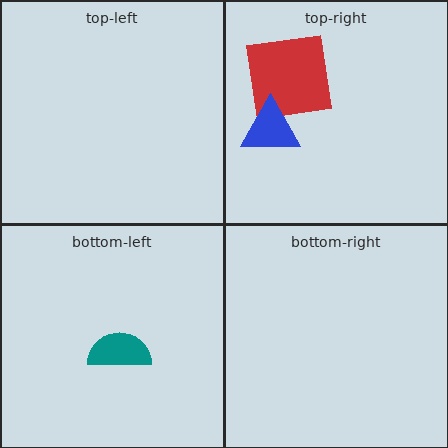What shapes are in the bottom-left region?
The teal semicircle.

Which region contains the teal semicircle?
The bottom-left region.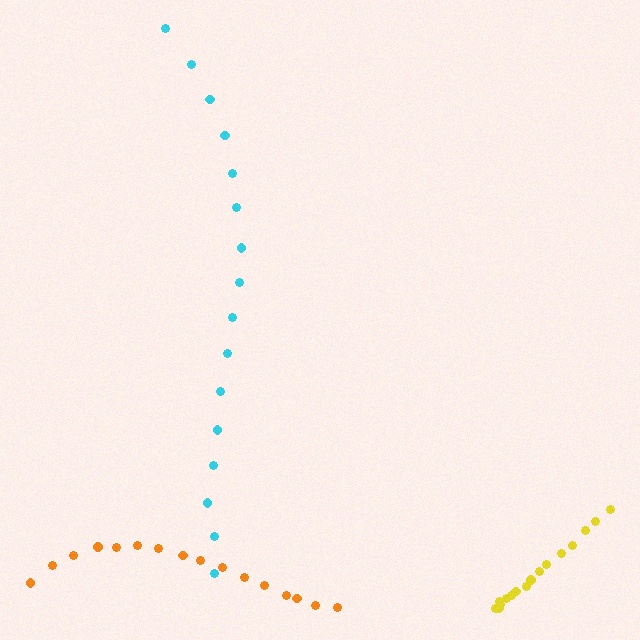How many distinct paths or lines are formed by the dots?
There are 3 distinct paths.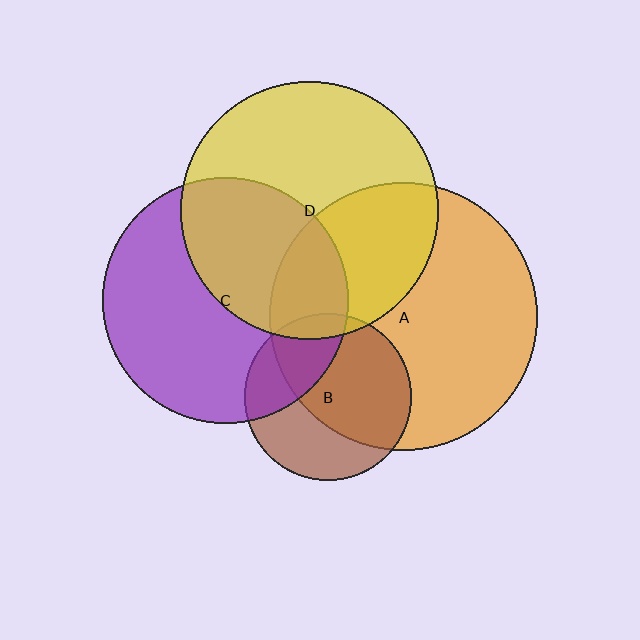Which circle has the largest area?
Circle A (orange).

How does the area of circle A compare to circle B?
Approximately 2.6 times.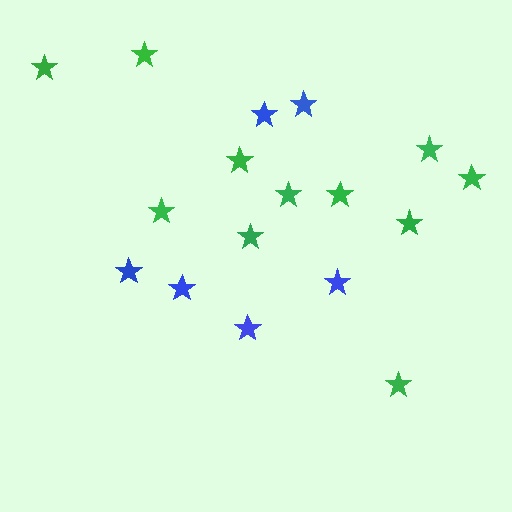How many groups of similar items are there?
There are 2 groups: one group of blue stars (6) and one group of green stars (11).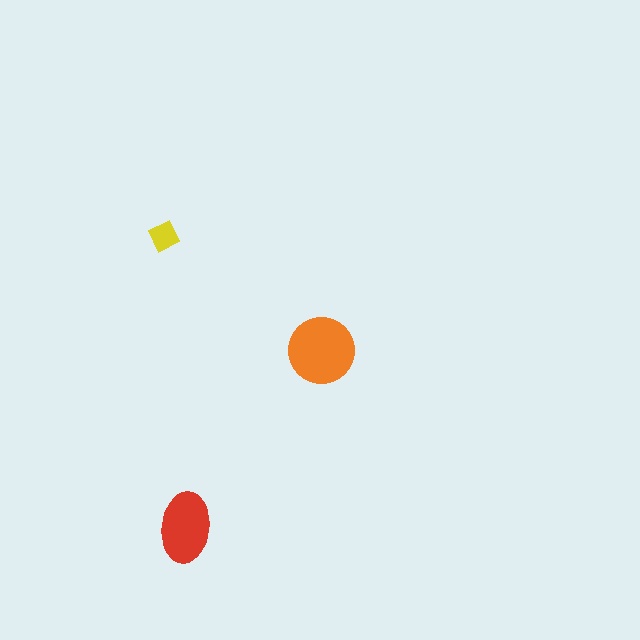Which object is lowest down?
The red ellipse is bottommost.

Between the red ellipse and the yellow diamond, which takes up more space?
The red ellipse.